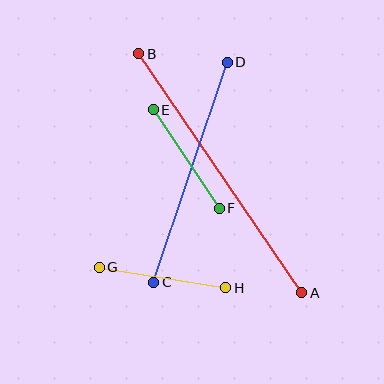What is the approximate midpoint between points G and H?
The midpoint is at approximately (163, 278) pixels.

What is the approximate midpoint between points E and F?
The midpoint is at approximately (186, 159) pixels.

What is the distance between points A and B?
The distance is approximately 289 pixels.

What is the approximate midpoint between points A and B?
The midpoint is at approximately (220, 173) pixels.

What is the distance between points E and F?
The distance is approximately 119 pixels.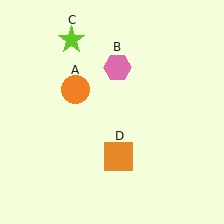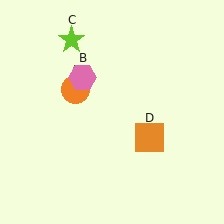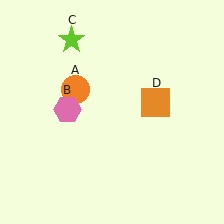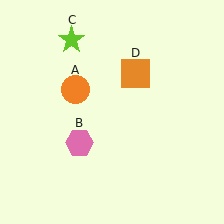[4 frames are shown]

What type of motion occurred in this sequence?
The pink hexagon (object B), orange square (object D) rotated counterclockwise around the center of the scene.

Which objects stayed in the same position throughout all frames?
Orange circle (object A) and lime star (object C) remained stationary.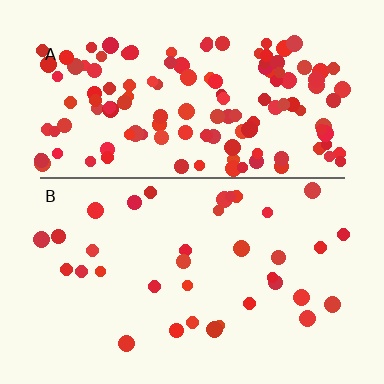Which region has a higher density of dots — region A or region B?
A (the top).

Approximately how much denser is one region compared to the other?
Approximately 3.8× — region A over region B.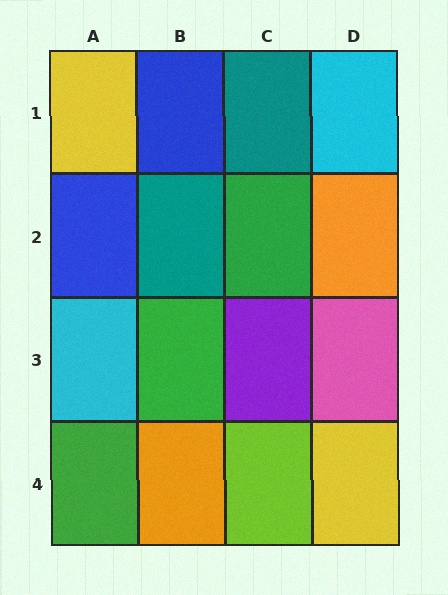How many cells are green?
3 cells are green.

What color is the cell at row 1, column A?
Yellow.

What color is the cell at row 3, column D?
Pink.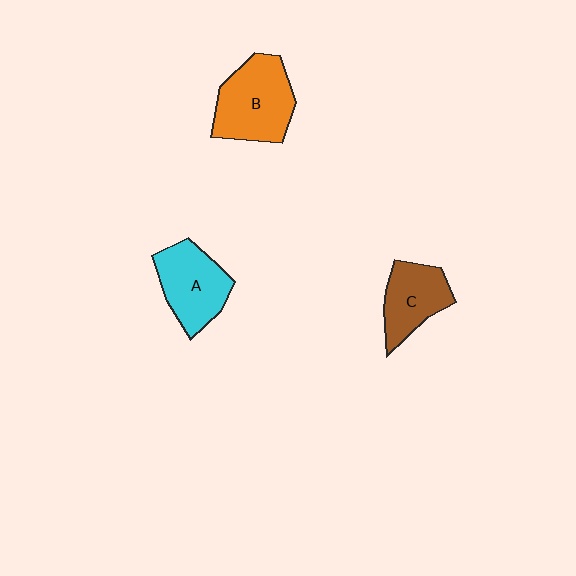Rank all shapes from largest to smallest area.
From largest to smallest: B (orange), A (cyan), C (brown).